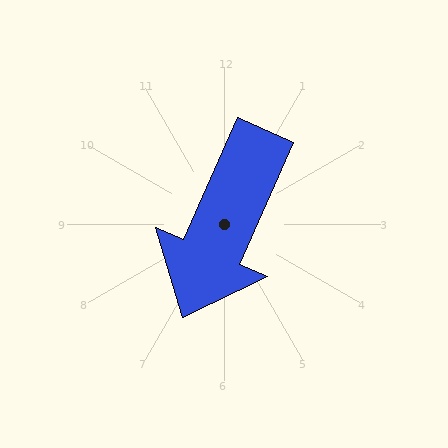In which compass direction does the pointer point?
Southwest.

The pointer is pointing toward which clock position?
Roughly 7 o'clock.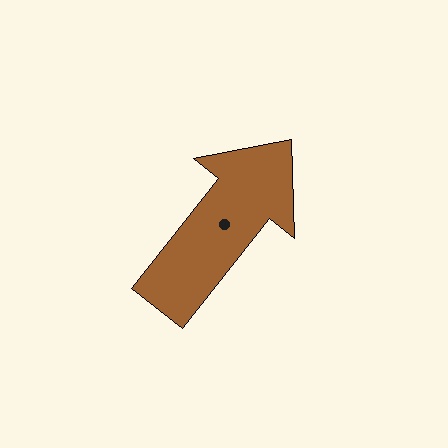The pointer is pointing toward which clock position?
Roughly 1 o'clock.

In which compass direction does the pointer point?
Northeast.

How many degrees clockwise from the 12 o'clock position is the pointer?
Approximately 38 degrees.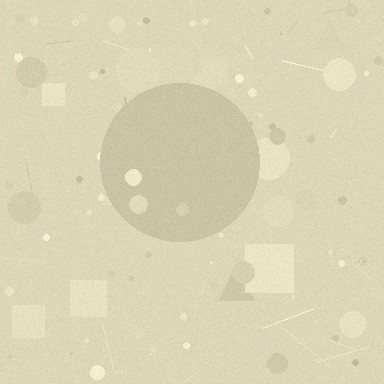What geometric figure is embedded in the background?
A circle is embedded in the background.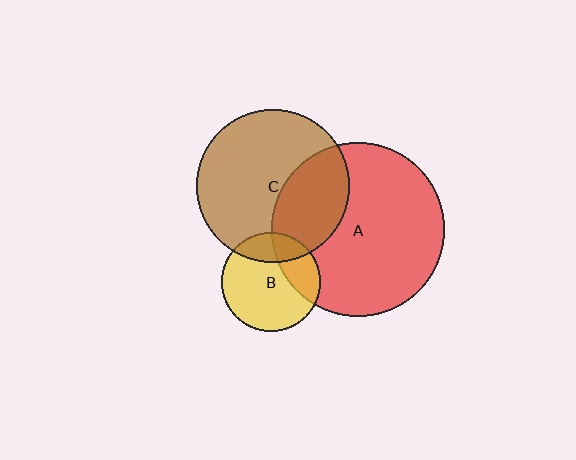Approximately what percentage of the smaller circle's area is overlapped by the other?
Approximately 35%.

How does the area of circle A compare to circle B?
Approximately 3.0 times.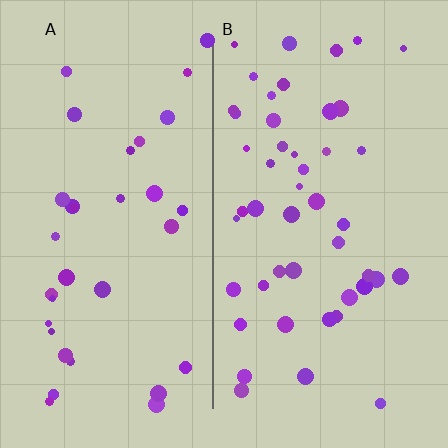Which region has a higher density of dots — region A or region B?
B (the right).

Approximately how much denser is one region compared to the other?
Approximately 1.4× — region B over region A.